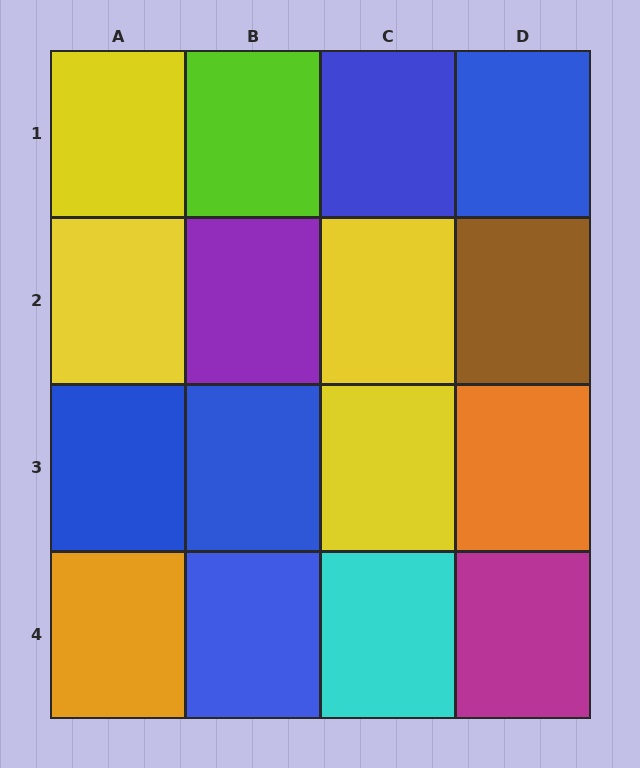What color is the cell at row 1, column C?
Blue.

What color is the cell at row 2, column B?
Purple.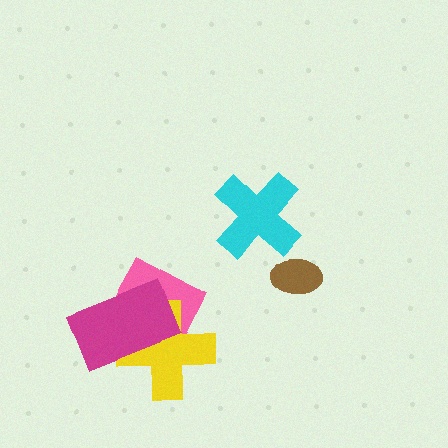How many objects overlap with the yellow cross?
2 objects overlap with the yellow cross.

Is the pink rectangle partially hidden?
Yes, it is partially covered by another shape.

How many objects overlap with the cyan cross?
0 objects overlap with the cyan cross.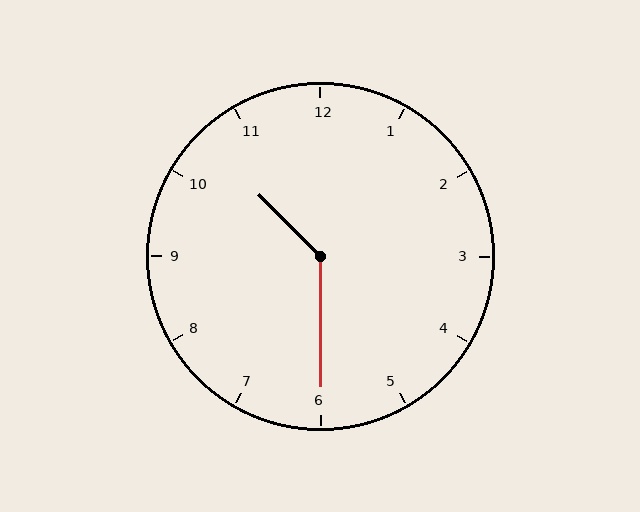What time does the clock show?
10:30.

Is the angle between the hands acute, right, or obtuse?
It is obtuse.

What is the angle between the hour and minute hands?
Approximately 135 degrees.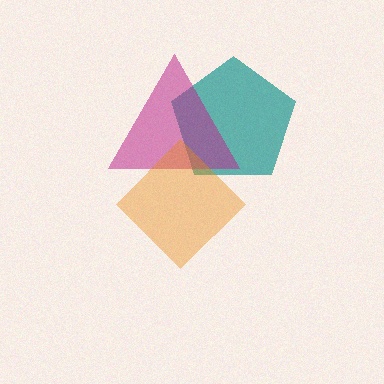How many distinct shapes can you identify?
There are 3 distinct shapes: a teal pentagon, a magenta triangle, an orange diamond.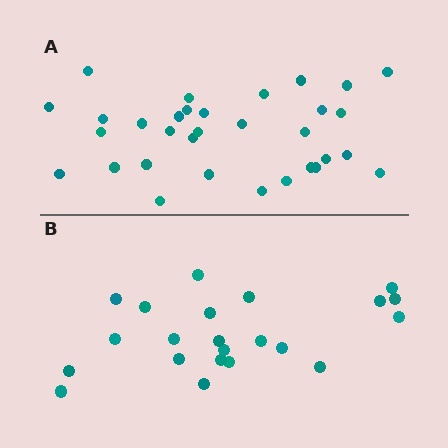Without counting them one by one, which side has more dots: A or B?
Region A (the top region) has more dots.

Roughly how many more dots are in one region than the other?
Region A has roughly 10 or so more dots than region B.